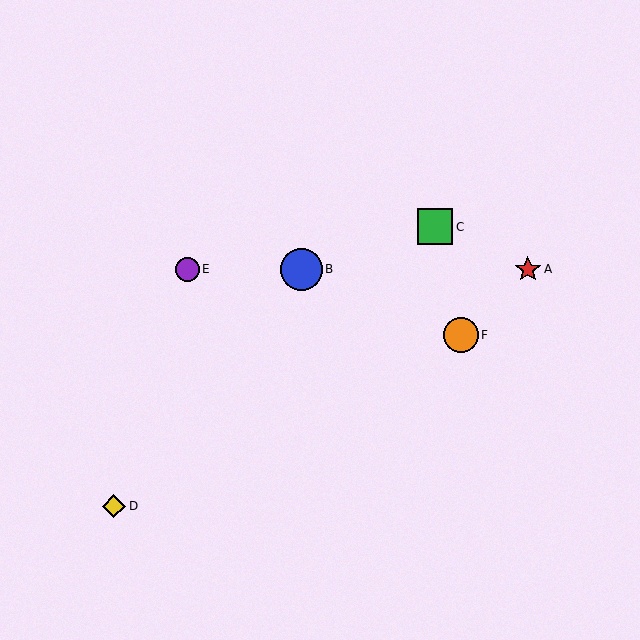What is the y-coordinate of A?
Object A is at y≈269.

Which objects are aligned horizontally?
Objects A, B, E are aligned horizontally.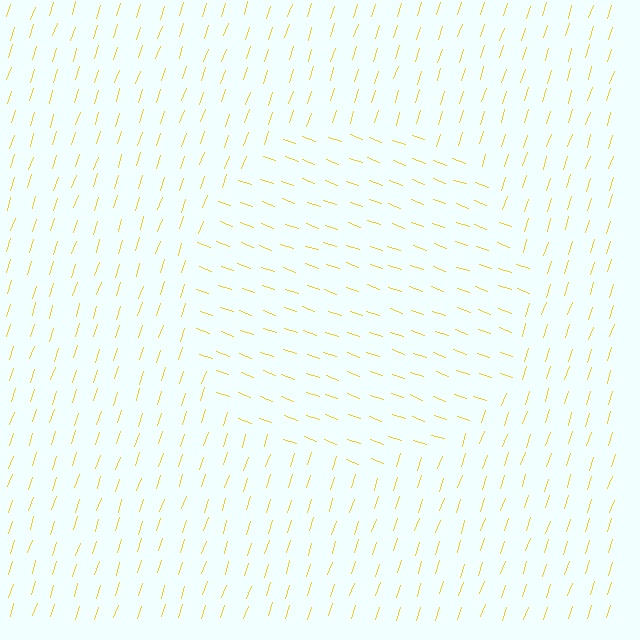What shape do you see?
I see a circle.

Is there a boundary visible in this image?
Yes, there is a texture boundary formed by a change in line orientation.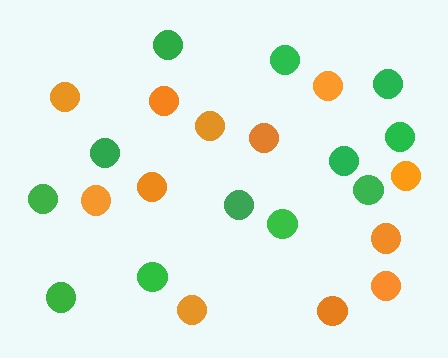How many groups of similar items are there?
There are 2 groups: one group of orange circles (12) and one group of green circles (12).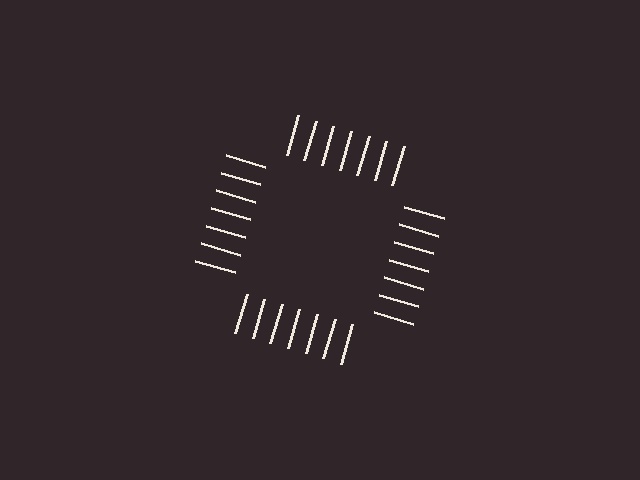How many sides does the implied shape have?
4 sides — the line-ends trace a square.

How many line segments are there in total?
28 — 7 along each of the 4 edges.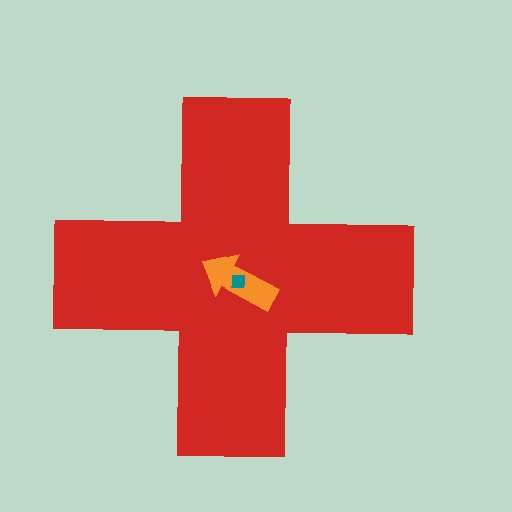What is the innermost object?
The teal square.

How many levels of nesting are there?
3.